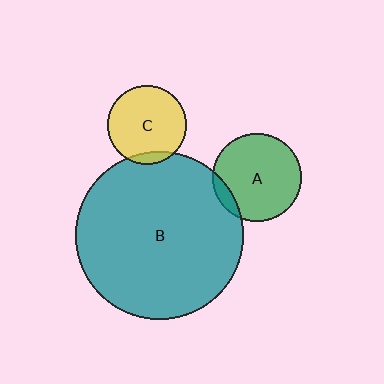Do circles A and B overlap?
Yes.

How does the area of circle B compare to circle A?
Approximately 3.6 times.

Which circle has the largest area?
Circle B (teal).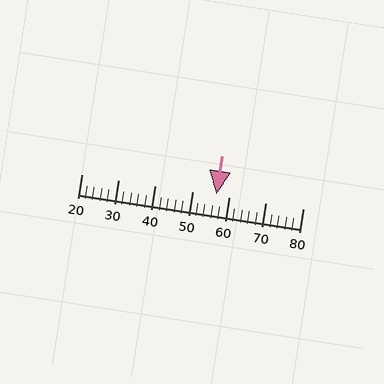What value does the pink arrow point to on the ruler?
The pink arrow points to approximately 56.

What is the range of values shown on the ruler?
The ruler shows values from 20 to 80.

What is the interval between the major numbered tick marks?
The major tick marks are spaced 10 units apart.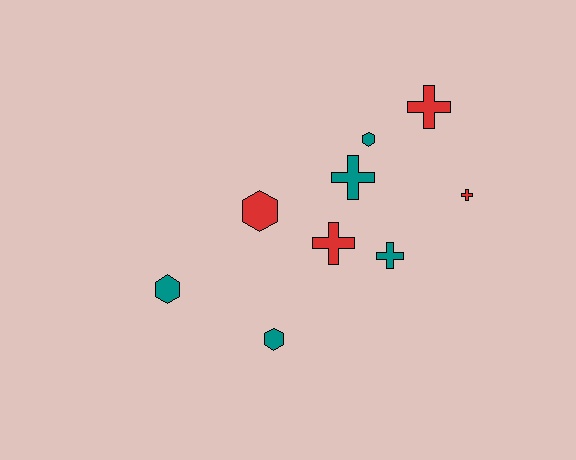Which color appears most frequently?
Teal, with 5 objects.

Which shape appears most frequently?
Cross, with 5 objects.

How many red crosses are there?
There are 3 red crosses.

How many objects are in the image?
There are 9 objects.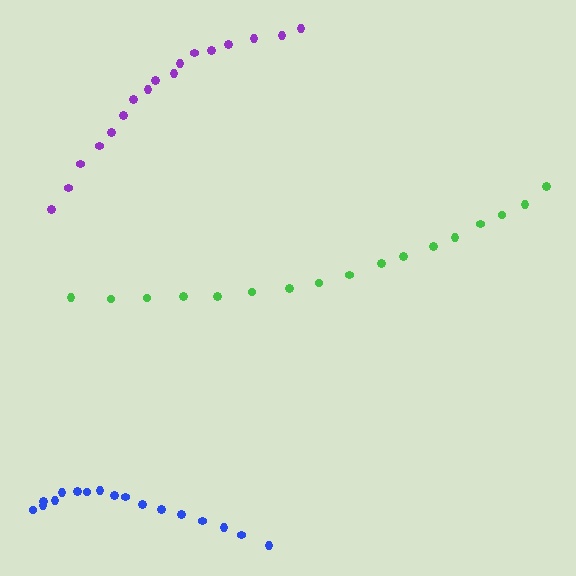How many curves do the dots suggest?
There are 3 distinct paths.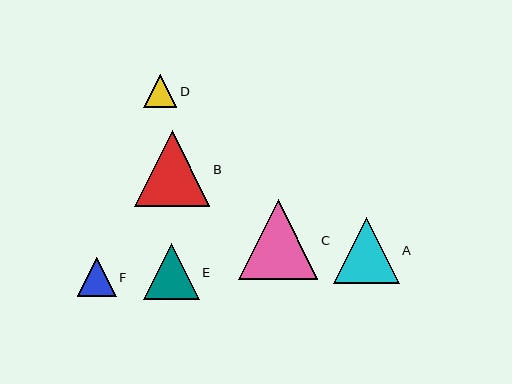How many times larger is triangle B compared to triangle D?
Triangle B is approximately 2.3 times the size of triangle D.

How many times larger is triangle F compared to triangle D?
Triangle F is approximately 1.2 times the size of triangle D.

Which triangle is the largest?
Triangle C is the largest with a size of approximately 80 pixels.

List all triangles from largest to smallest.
From largest to smallest: C, B, A, E, F, D.